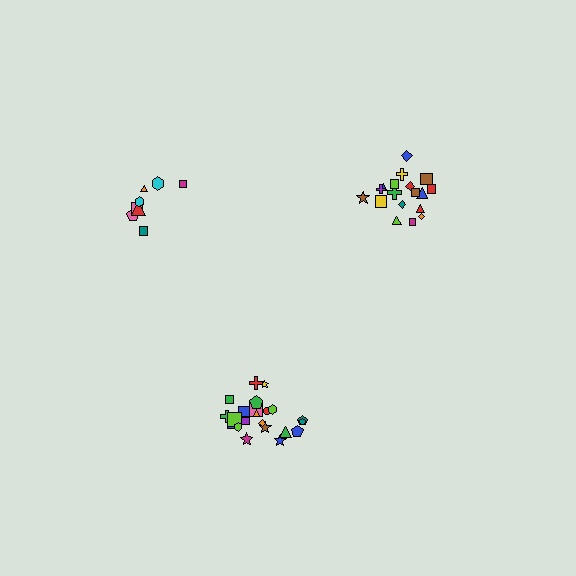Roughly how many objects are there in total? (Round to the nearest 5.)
Roughly 50 objects in total.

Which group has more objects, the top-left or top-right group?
The top-right group.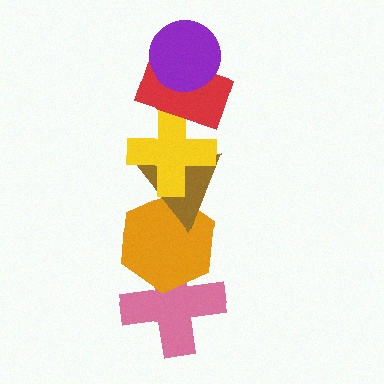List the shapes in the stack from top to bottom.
From top to bottom: the purple circle, the red rectangle, the yellow cross, the brown triangle, the orange hexagon, the pink cross.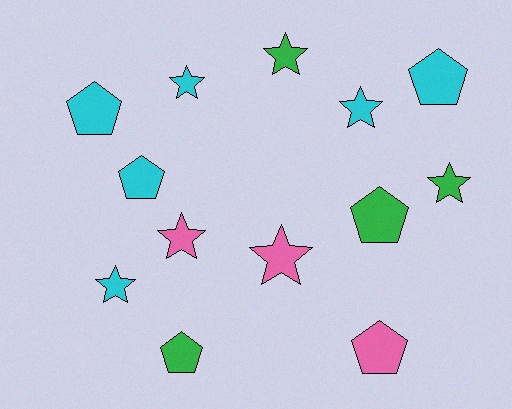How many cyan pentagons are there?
There are 3 cyan pentagons.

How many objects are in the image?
There are 13 objects.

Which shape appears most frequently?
Star, with 7 objects.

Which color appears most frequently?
Cyan, with 6 objects.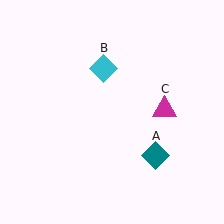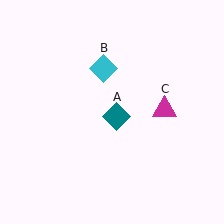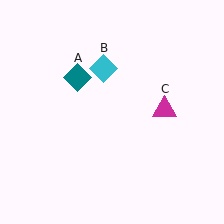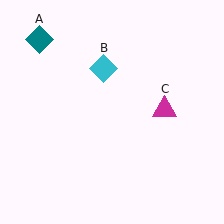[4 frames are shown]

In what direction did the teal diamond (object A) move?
The teal diamond (object A) moved up and to the left.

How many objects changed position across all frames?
1 object changed position: teal diamond (object A).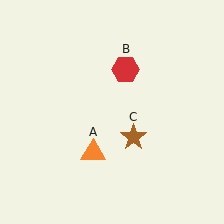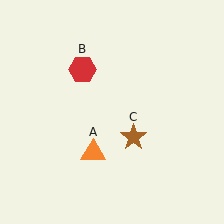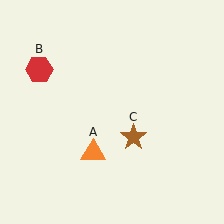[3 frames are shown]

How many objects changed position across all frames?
1 object changed position: red hexagon (object B).